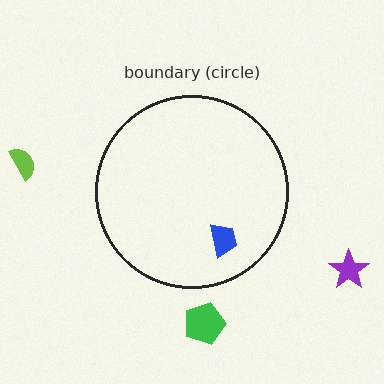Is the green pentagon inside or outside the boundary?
Outside.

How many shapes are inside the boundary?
1 inside, 3 outside.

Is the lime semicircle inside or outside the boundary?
Outside.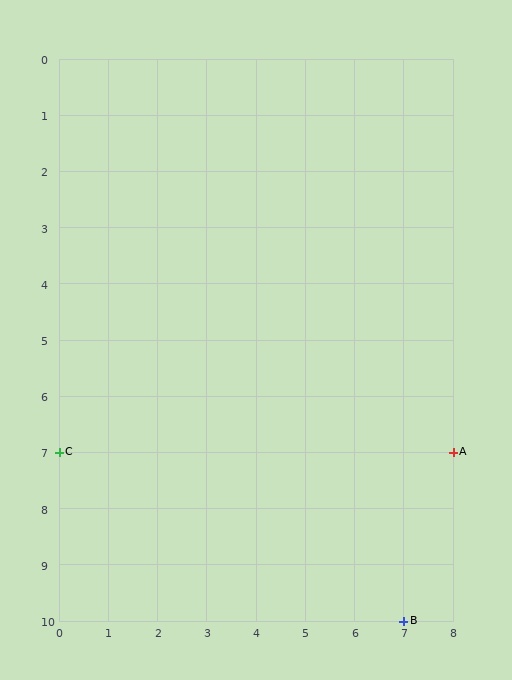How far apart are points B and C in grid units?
Points B and C are 7 columns and 3 rows apart (about 7.6 grid units diagonally).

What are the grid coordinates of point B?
Point B is at grid coordinates (7, 10).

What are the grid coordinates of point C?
Point C is at grid coordinates (0, 7).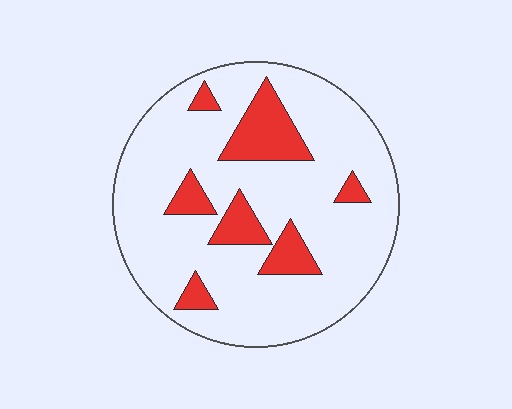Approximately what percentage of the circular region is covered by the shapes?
Approximately 20%.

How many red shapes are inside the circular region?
7.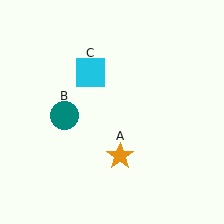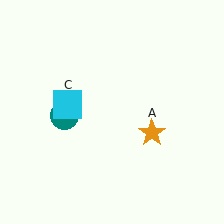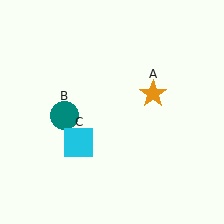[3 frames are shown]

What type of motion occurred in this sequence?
The orange star (object A), cyan square (object C) rotated counterclockwise around the center of the scene.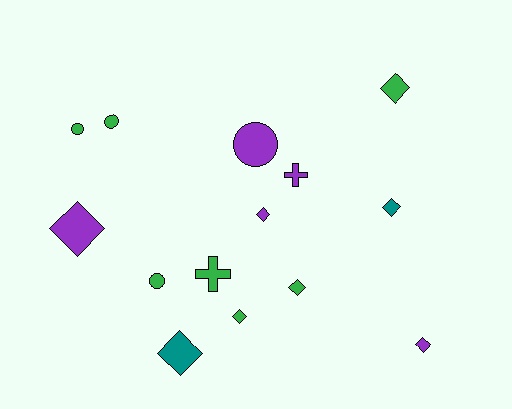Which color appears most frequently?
Green, with 7 objects.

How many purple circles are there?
There is 1 purple circle.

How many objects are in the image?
There are 14 objects.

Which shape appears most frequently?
Diamond, with 8 objects.